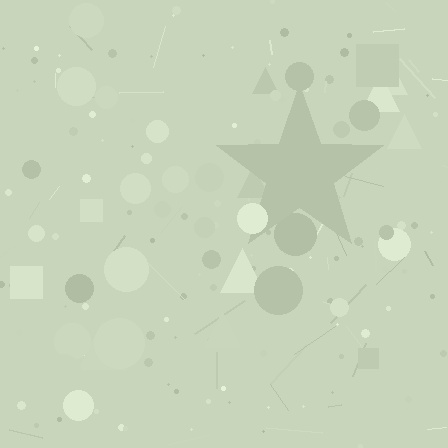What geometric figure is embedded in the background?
A star is embedded in the background.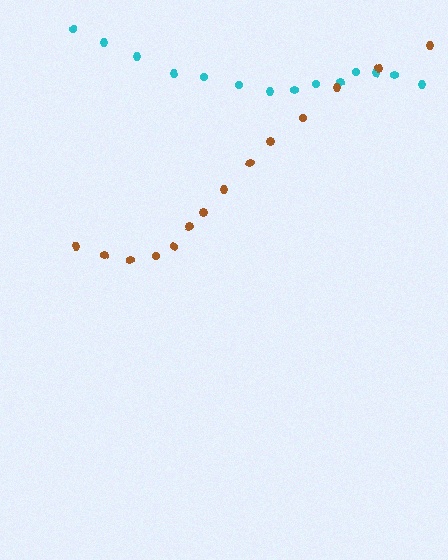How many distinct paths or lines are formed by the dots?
There are 2 distinct paths.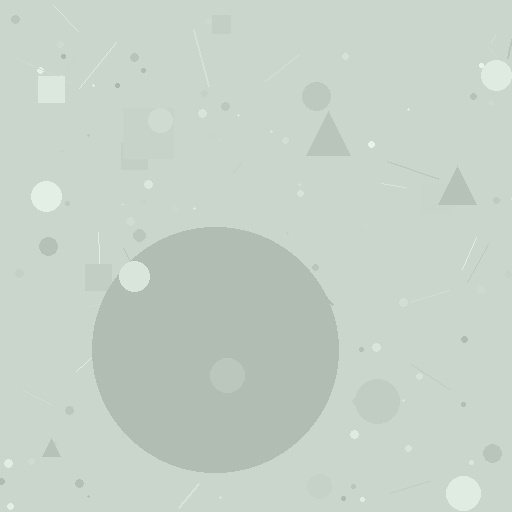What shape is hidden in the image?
A circle is hidden in the image.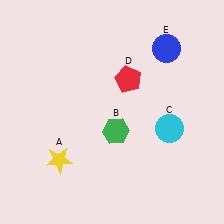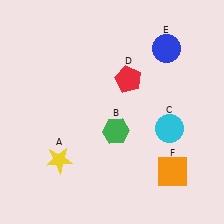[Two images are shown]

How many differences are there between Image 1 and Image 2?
There is 1 difference between the two images.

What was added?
An orange square (F) was added in Image 2.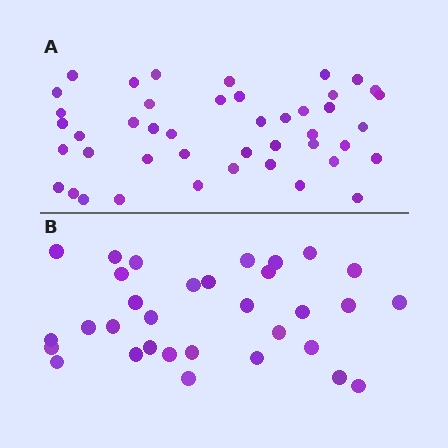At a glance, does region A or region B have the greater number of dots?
Region A (the top region) has more dots.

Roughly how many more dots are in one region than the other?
Region A has roughly 12 or so more dots than region B.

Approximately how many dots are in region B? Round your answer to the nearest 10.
About 30 dots. (The exact count is 32, which rounds to 30.)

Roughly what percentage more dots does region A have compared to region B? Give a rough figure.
About 40% more.